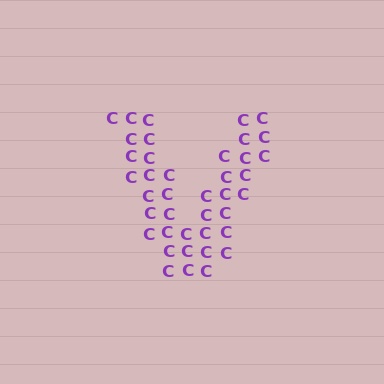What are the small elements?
The small elements are letter C's.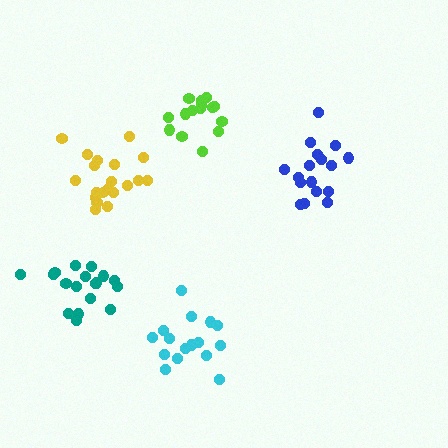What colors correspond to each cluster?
The clusters are colored: cyan, yellow, lime, teal, blue.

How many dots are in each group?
Group 1: 16 dots, Group 2: 20 dots, Group 3: 15 dots, Group 4: 18 dots, Group 5: 17 dots (86 total).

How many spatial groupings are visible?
There are 5 spatial groupings.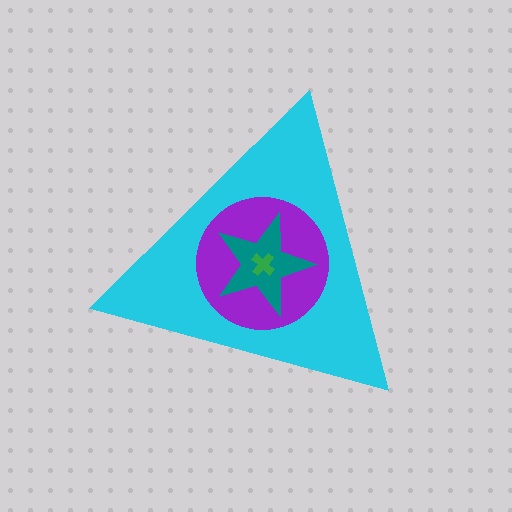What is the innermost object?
The green cross.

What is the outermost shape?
The cyan triangle.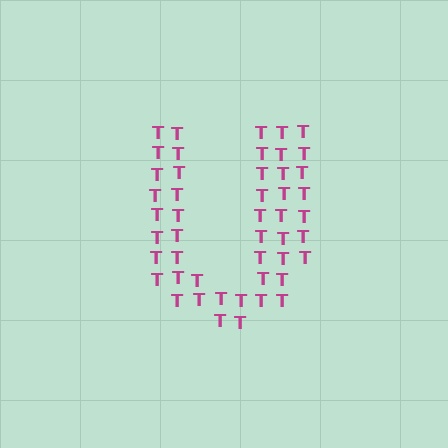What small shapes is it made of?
It is made of small letter T's.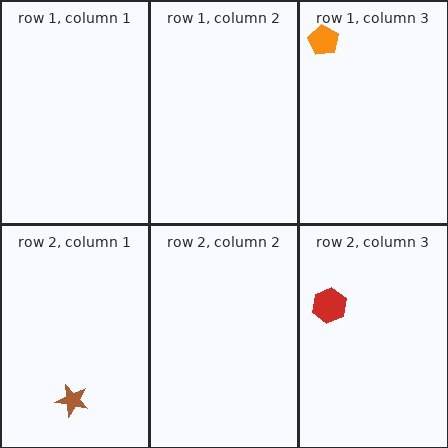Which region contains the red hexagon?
The row 2, column 3 region.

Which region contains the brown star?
The row 2, column 1 region.